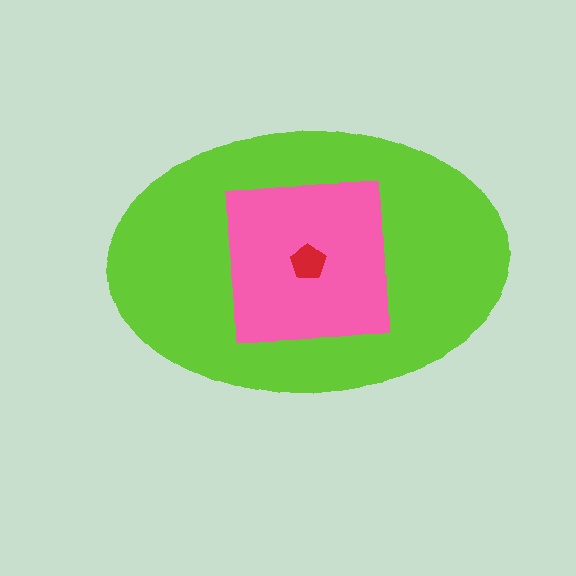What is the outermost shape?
The lime ellipse.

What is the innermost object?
The red pentagon.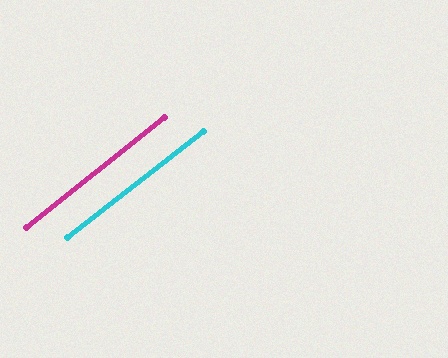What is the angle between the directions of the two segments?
Approximately 0 degrees.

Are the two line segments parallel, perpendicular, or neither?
Parallel — their directions differ by only 0.3°.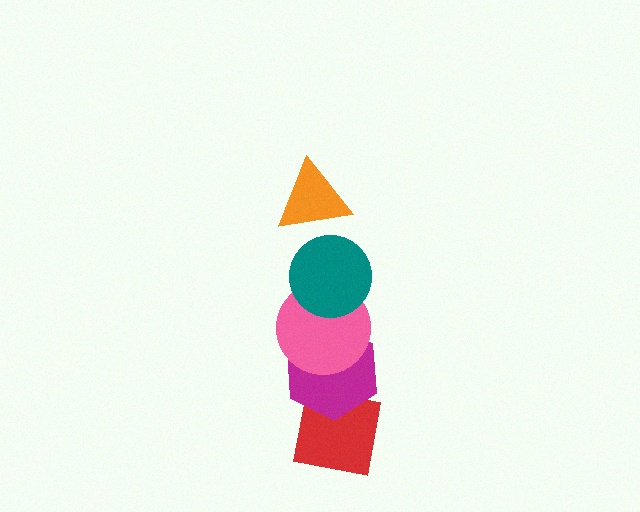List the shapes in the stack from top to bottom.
From top to bottom: the orange triangle, the teal circle, the pink circle, the magenta hexagon, the red square.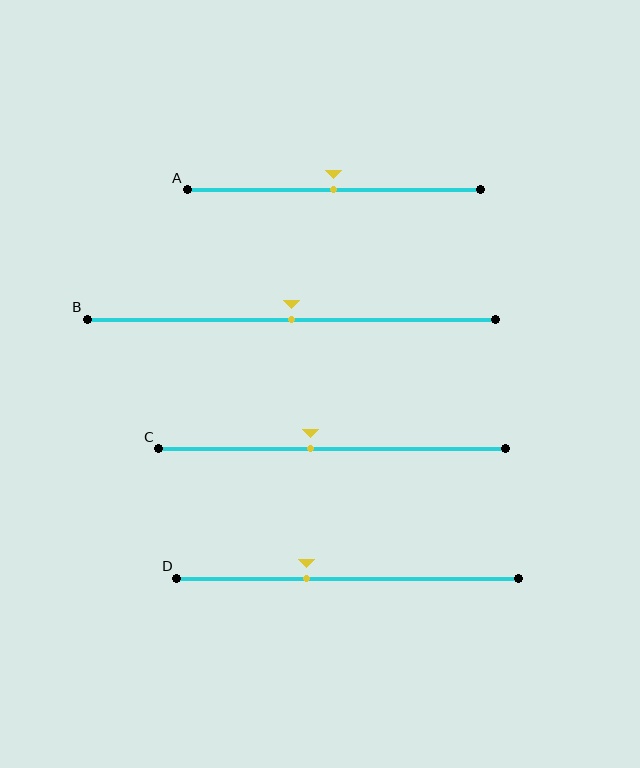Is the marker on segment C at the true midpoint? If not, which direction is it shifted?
No, the marker on segment C is shifted to the left by about 6% of the segment length.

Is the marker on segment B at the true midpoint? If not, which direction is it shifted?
Yes, the marker on segment B is at the true midpoint.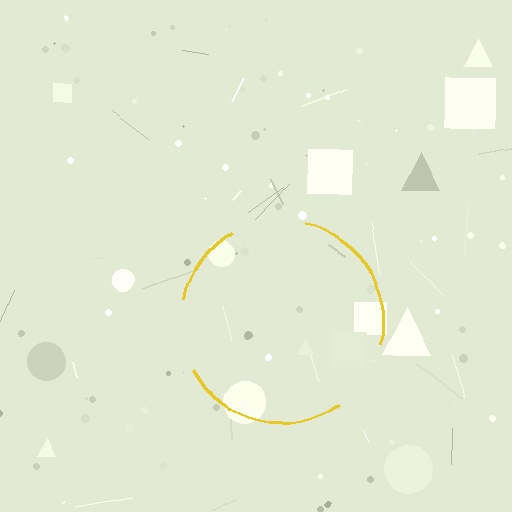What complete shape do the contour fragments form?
The contour fragments form a circle.